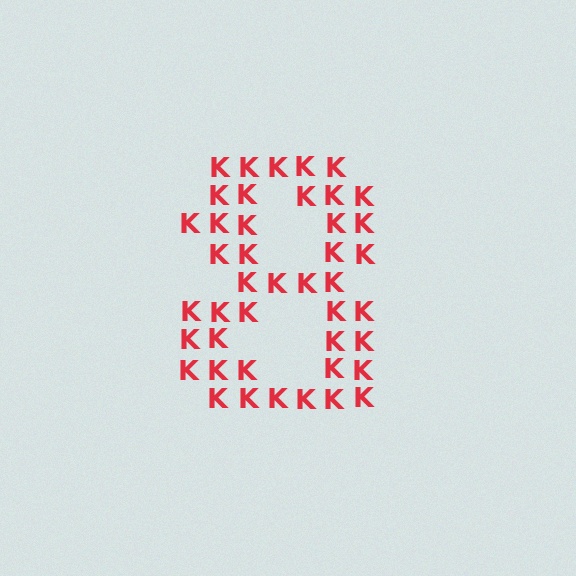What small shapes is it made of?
It is made of small letter K's.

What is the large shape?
The large shape is the digit 8.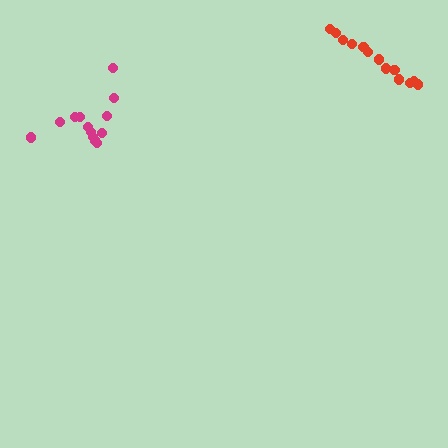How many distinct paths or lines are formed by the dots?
There are 2 distinct paths.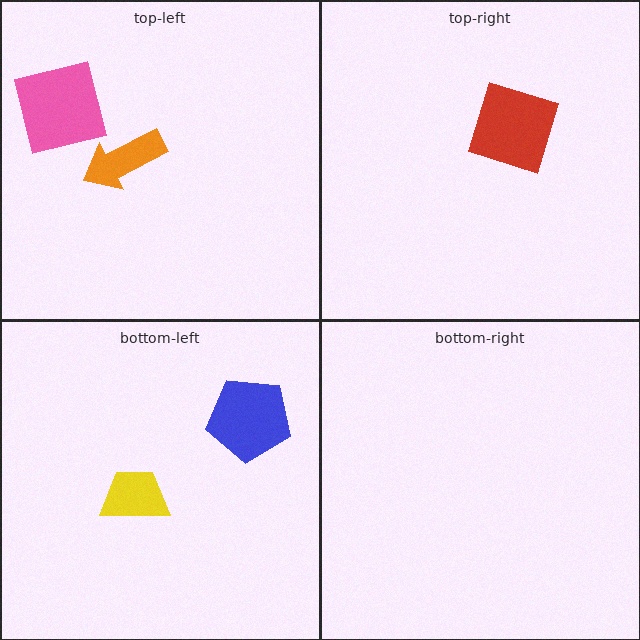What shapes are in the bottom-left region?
The blue pentagon, the yellow trapezoid.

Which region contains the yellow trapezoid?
The bottom-left region.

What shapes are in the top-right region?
The red diamond.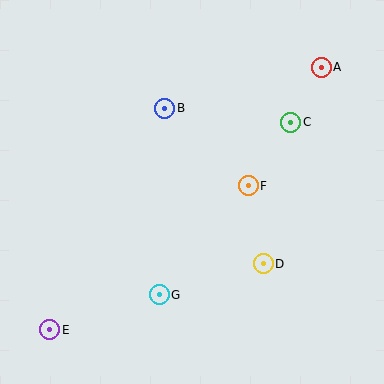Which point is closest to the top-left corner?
Point B is closest to the top-left corner.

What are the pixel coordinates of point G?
Point G is at (159, 295).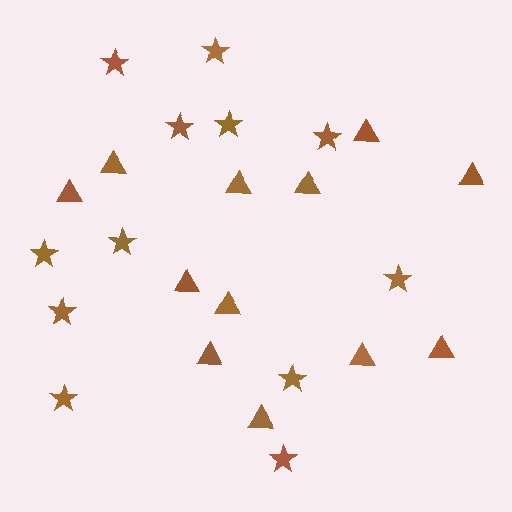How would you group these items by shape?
There are 2 groups: one group of stars (12) and one group of triangles (12).